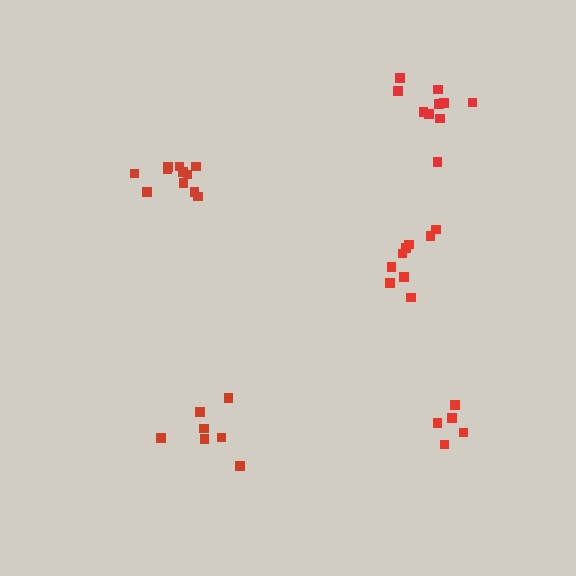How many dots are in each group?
Group 1: 11 dots, Group 2: 10 dots, Group 3: 5 dots, Group 4: 10 dots, Group 5: 7 dots (43 total).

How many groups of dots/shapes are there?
There are 5 groups.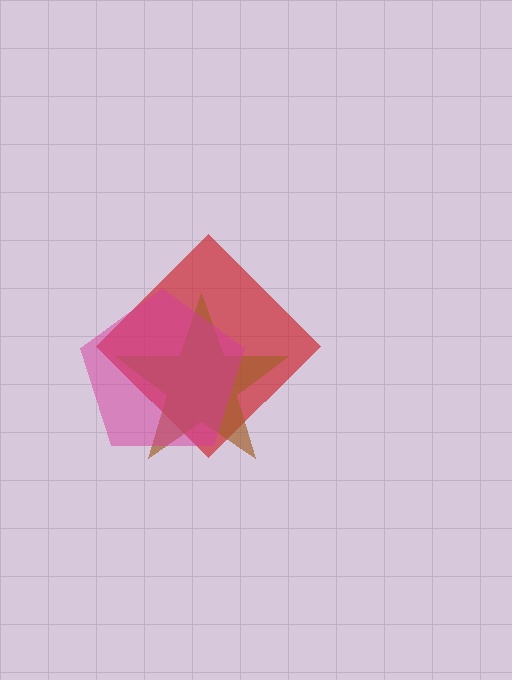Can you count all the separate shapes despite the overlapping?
Yes, there are 3 separate shapes.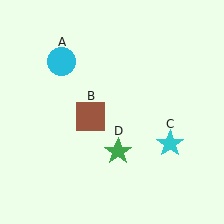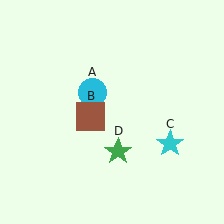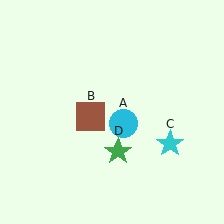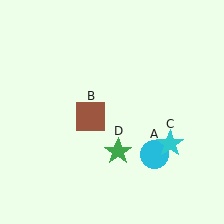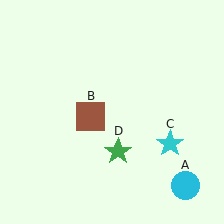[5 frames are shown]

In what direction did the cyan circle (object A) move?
The cyan circle (object A) moved down and to the right.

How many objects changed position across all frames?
1 object changed position: cyan circle (object A).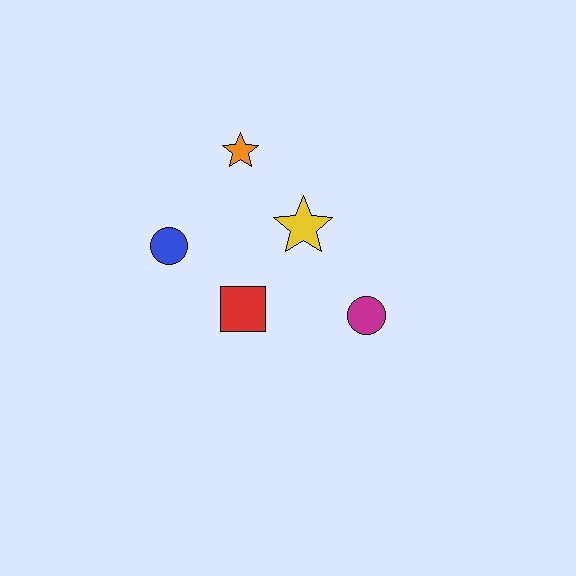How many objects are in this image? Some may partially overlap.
There are 5 objects.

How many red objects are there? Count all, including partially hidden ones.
There is 1 red object.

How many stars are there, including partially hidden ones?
There are 2 stars.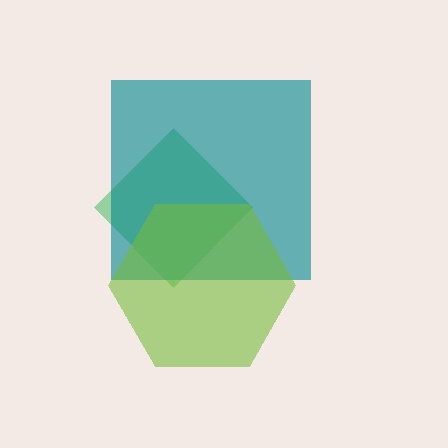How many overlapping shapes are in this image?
There are 3 overlapping shapes in the image.